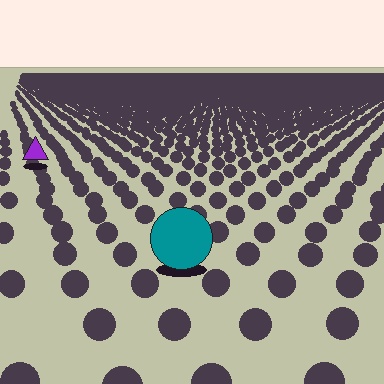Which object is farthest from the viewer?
The purple triangle is farthest from the viewer. It appears smaller and the ground texture around it is denser.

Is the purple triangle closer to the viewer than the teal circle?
No. The teal circle is closer — you can tell from the texture gradient: the ground texture is coarser near it.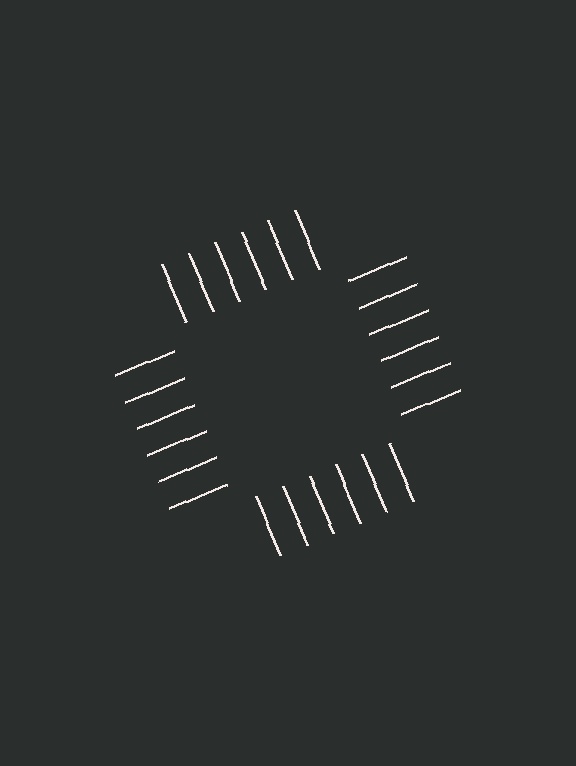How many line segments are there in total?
24 — 6 along each of the 4 edges.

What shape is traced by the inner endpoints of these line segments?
An illusory square — the line segments terminate on its edges but no continuous stroke is drawn.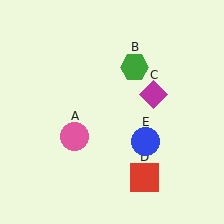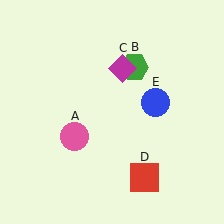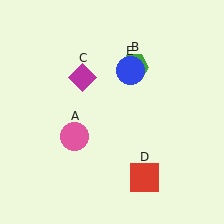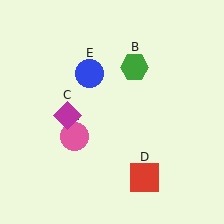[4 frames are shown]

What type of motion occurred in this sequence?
The magenta diamond (object C), blue circle (object E) rotated counterclockwise around the center of the scene.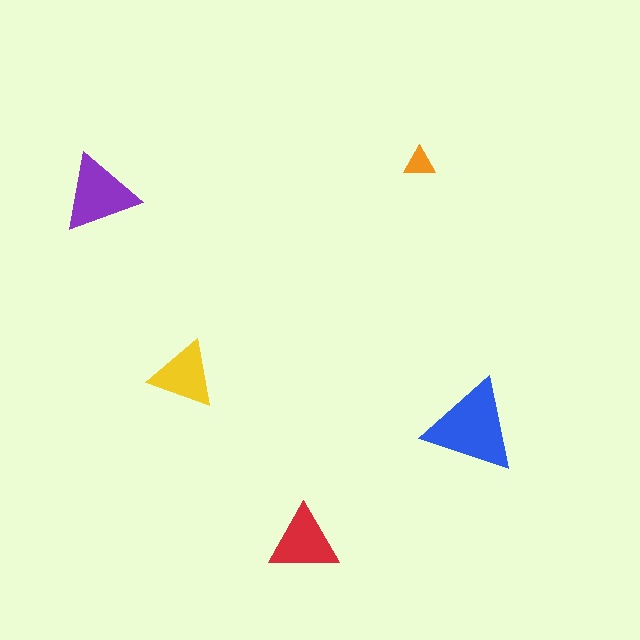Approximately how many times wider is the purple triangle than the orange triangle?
About 2.5 times wider.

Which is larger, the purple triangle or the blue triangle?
The blue one.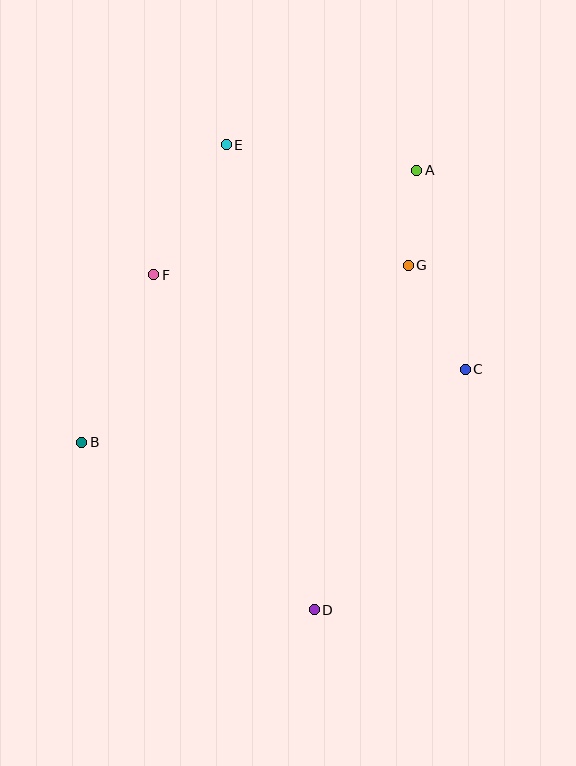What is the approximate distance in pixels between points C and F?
The distance between C and F is approximately 326 pixels.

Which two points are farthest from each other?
Points D and E are farthest from each other.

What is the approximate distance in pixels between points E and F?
The distance between E and F is approximately 149 pixels.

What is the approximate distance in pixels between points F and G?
The distance between F and G is approximately 255 pixels.